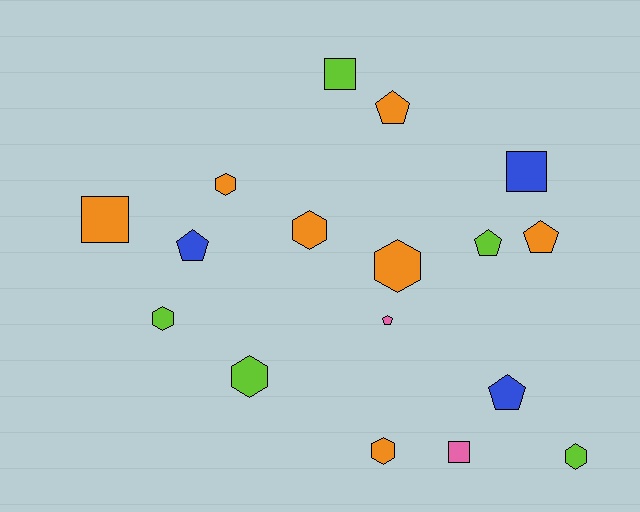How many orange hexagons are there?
There are 4 orange hexagons.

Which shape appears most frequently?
Hexagon, with 7 objects.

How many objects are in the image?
There are 17 objects.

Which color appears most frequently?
Orange, with 7 objects.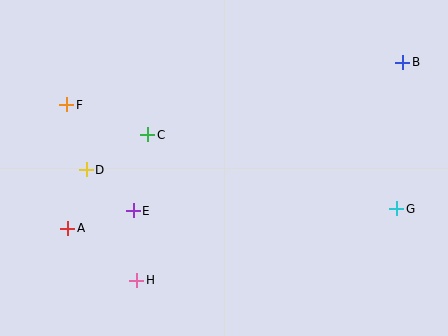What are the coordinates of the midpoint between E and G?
The midpoint between E and G is at (265, 210).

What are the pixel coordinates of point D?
Point D is at (86, 170).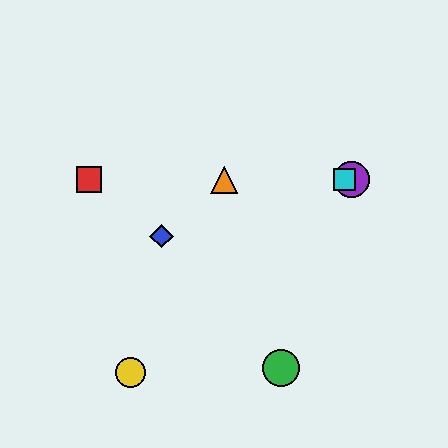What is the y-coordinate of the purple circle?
The purple circle is at y≈180.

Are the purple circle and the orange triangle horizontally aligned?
Yes, both are at y≈180.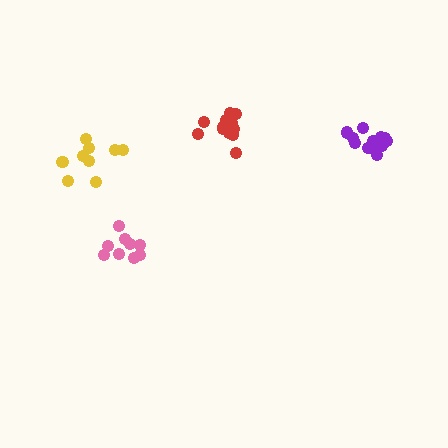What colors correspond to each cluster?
The clusters are colored: purple, red, pink, yellow.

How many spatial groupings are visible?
There are 4 spatial groupings.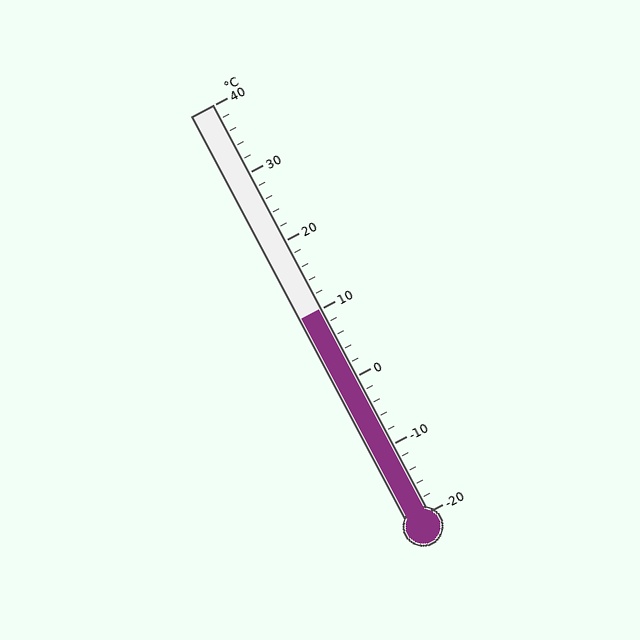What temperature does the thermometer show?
The thermometer shows approximately 10°C.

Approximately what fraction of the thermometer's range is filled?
The thermometer is filled to approximately 50% of its range.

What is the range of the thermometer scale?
The thermometer scale ranges from -20°C to 40°C.